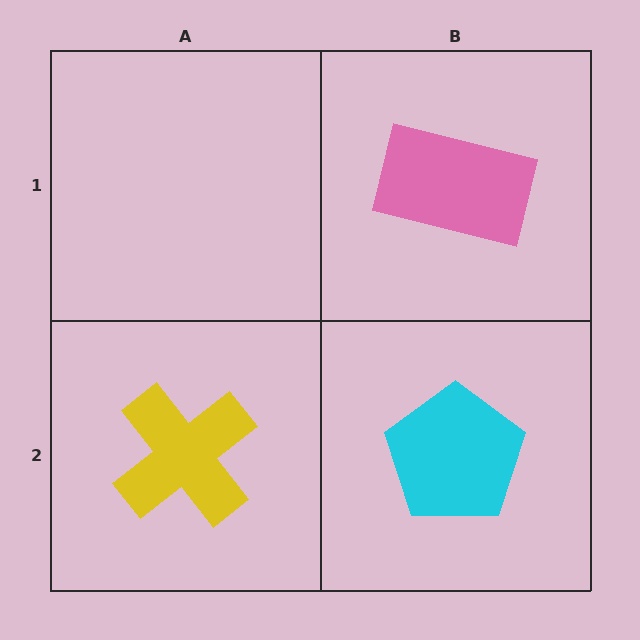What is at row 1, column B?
A pink rectangle.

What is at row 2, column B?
A cyan pentagon.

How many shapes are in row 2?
2 shapes.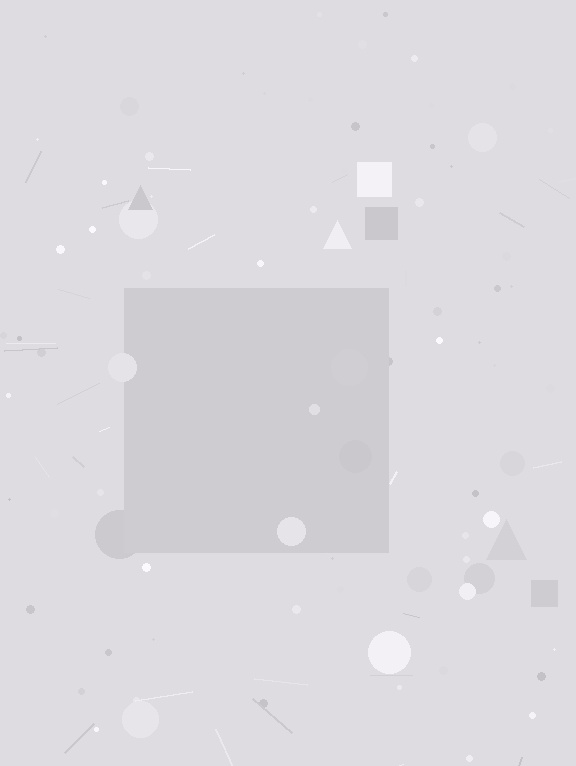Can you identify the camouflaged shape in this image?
The camouflaged shape is a square.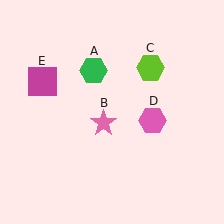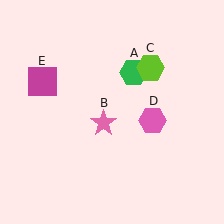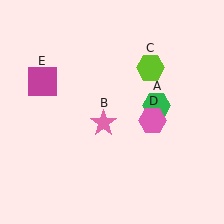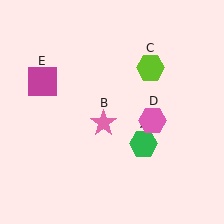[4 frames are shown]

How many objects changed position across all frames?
1 object changed position: green hexagon (object A).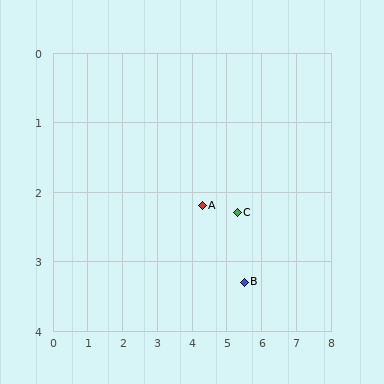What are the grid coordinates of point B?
Point B is at approximately (5.5, 3.3).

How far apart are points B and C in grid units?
Points B and C are about 1.0 grid units apart.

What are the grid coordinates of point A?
Point A is at approximately (4.3, 2.2).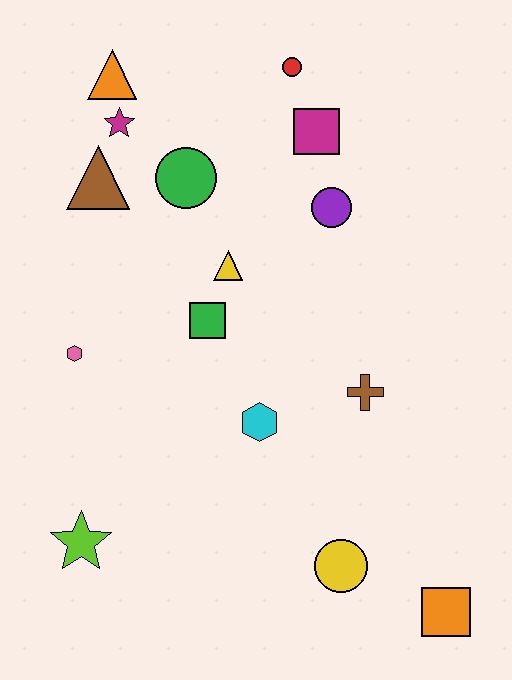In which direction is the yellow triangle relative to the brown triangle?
The yellow triangle is to the right of the brown triangle.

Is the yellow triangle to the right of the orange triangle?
Yes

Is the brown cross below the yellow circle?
No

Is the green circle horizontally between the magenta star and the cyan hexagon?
Yes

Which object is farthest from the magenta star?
The orange square is farthest from the magenta star.